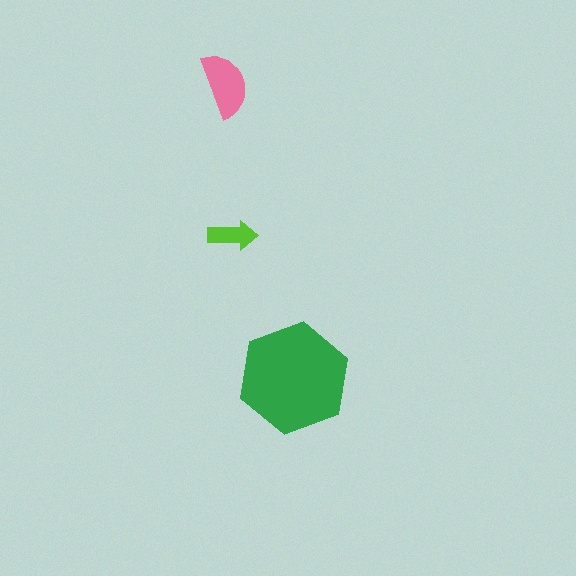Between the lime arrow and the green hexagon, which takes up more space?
The green hexagon.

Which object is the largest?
The green hexagon.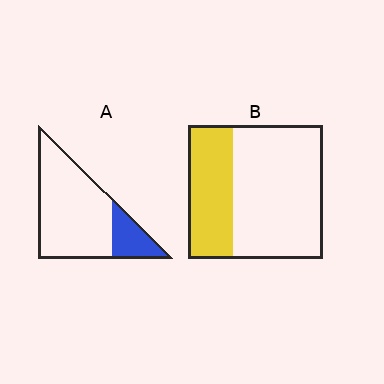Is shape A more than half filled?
No.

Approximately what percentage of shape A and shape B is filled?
A is approximately 20% and B is approximately 35%.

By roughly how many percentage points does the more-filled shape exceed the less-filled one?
By roughly 15 percentage points (B over A).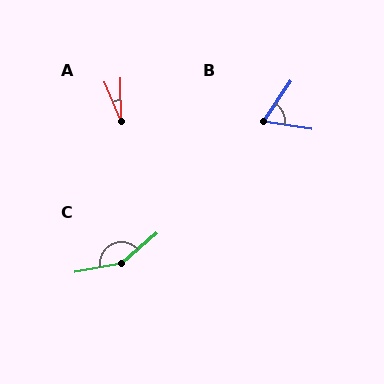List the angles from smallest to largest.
A (22°), B (64°), C (149°).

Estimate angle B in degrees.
Approximately 64 degrees.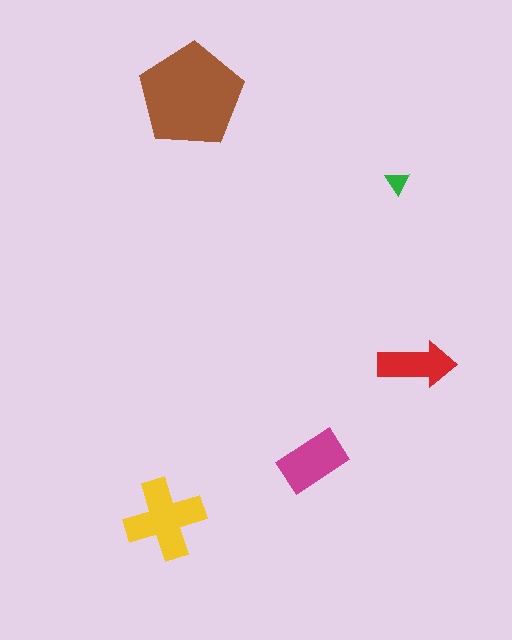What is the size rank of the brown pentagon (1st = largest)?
1st.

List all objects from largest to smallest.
The brown pentagon, the yellow cross, the magenta rectangle, the red arrow, the green triangle.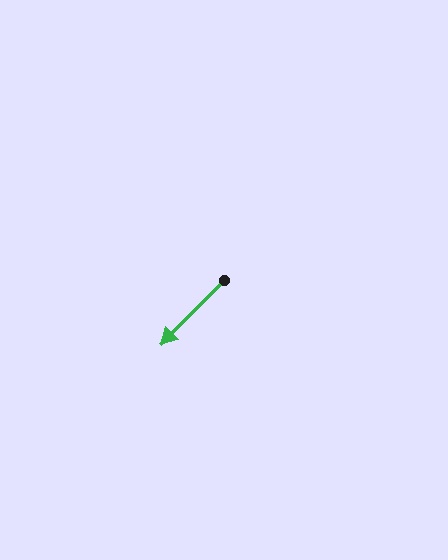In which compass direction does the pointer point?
Southwest.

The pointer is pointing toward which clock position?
Roughly 7 o'clock.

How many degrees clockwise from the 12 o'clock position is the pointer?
Approximately 225 degrees.